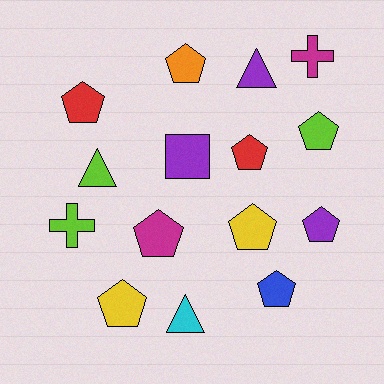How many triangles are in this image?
There are 3 triangles.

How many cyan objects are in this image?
There is 1 cyan object.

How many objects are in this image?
There are 15 objects.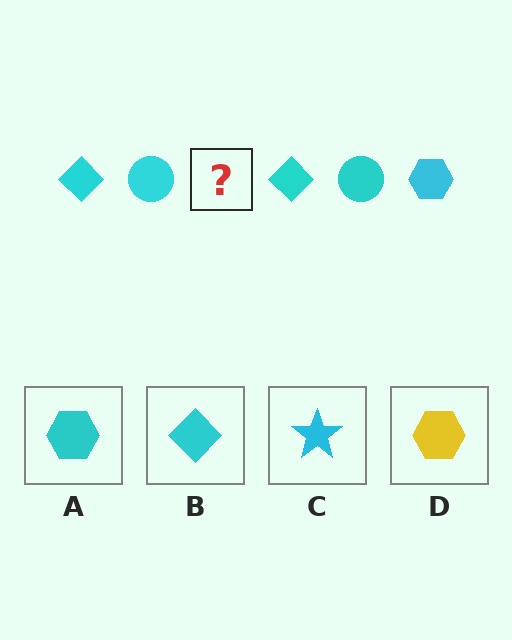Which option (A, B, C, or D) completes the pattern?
A.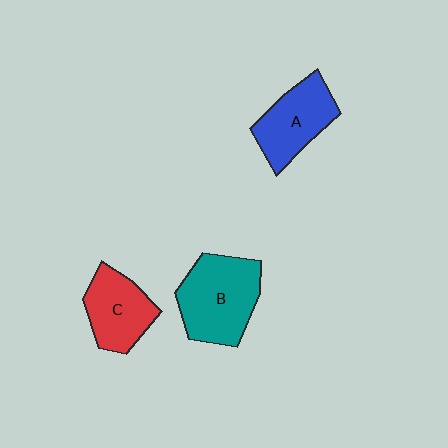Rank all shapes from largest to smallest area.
From largest to smallest: B (teal), A (blue), C (red).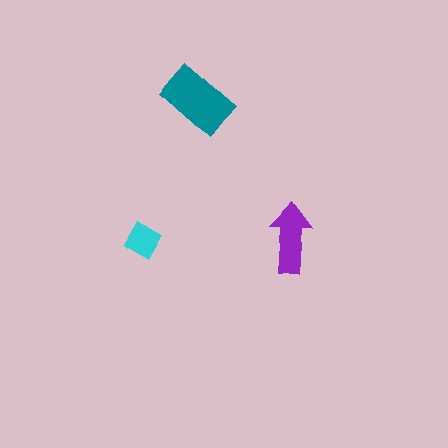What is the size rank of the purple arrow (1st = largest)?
2nd.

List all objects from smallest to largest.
The cyan diamond, the purple arrow, the teal rectangle.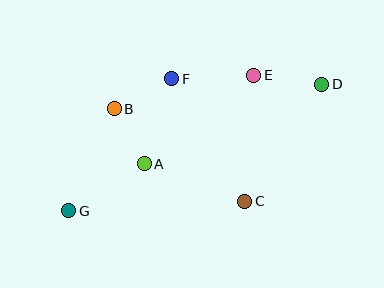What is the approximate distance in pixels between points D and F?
The distance between D and F is approximately 150 pixels.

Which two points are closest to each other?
Points A and B are closest to each other.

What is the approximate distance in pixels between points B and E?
The distance between B and E is approximately 143 pixels.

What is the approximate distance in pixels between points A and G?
The distance between A and G is approximately 89 pixels.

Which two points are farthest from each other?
Points D and G are farthest from each other.